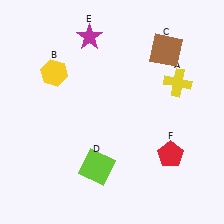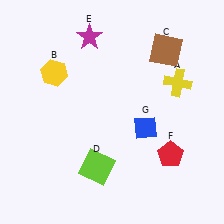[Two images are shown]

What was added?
A blue diamond (G) was added in Image 2.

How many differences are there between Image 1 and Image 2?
There is 1 difference between the two images.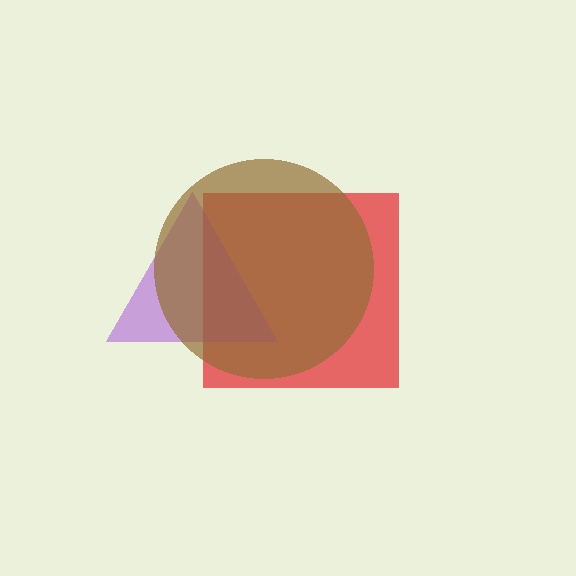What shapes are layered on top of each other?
The layered shapes are: a red square, a purple triangle, a brown circle.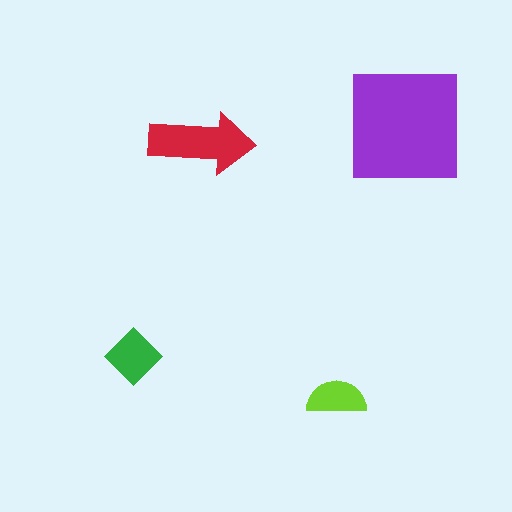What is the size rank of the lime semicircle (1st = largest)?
4th.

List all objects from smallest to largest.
The lime semicircle, the green diamond, the red arrow, the purple square.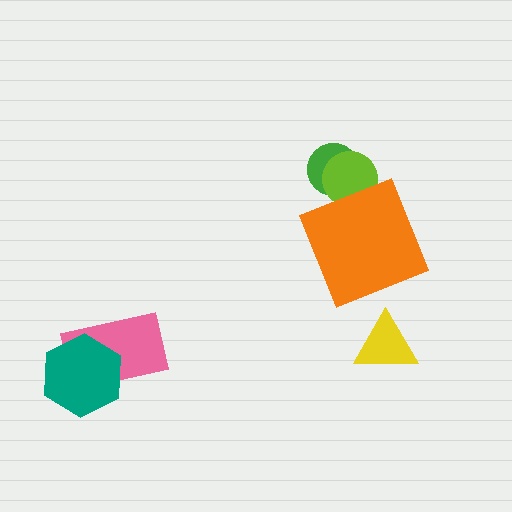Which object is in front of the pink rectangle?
The teal hexagon is in front of the pink rectangle.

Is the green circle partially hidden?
Yes, it is partially covered by another shape.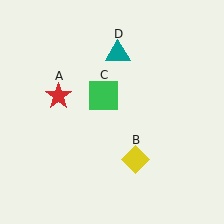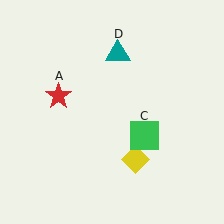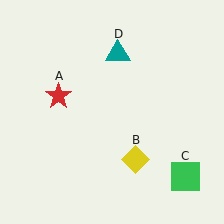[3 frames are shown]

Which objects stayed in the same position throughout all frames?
Red star (object A) and yellow diamond (object B) and teal triangle (object D) remained stationary.